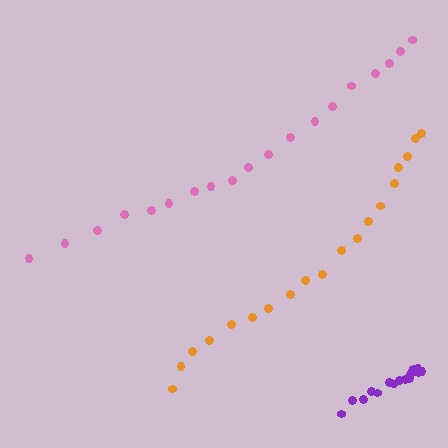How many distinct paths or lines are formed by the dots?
There are 3 distinct paths.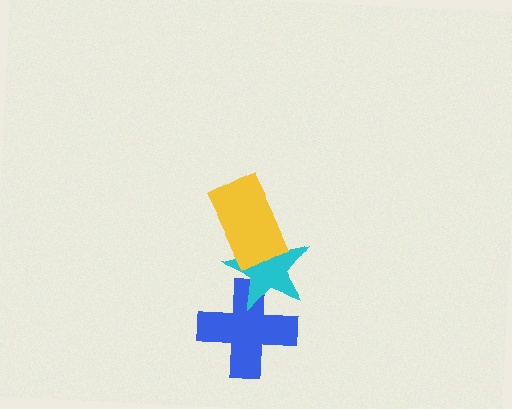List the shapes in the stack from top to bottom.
From top to bottom: the yellow rectangle, the cyan star, the blue cross.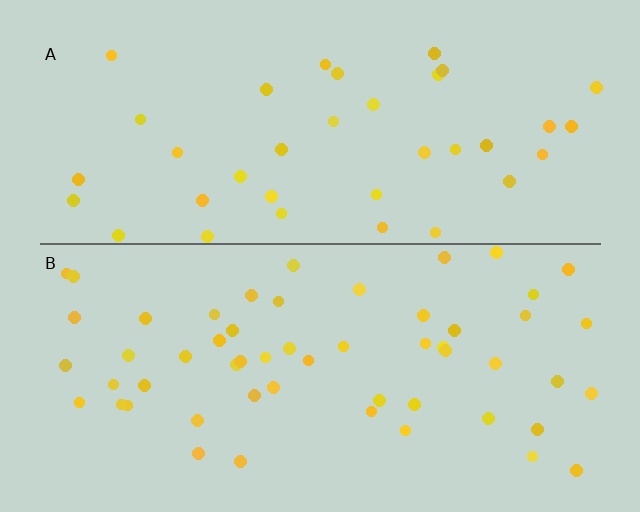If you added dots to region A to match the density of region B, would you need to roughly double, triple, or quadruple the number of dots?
Approximately double.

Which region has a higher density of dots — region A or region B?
B (the bottom).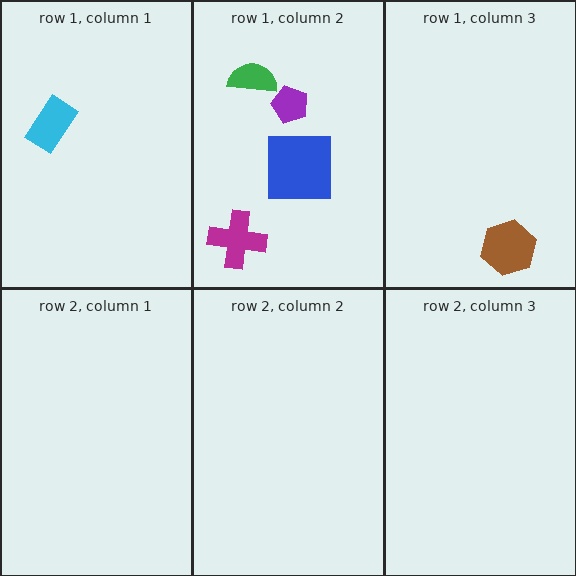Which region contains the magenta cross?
The row 1, column 2 region.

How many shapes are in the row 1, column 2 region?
4.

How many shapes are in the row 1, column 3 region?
1.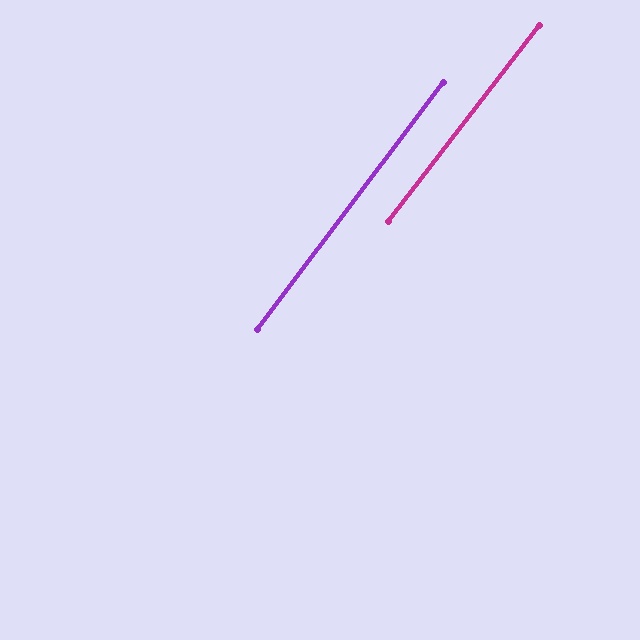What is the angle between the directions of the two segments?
Approximately 0 degrees.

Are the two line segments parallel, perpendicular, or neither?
Parallel — their directions differ by only 0.4°.